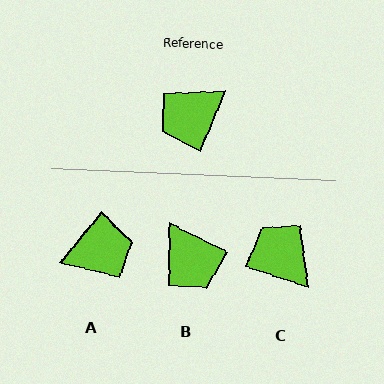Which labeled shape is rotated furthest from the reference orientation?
A, about 163 degrees away.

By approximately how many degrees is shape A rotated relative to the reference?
Approximately 163 degrees counter-clockwise.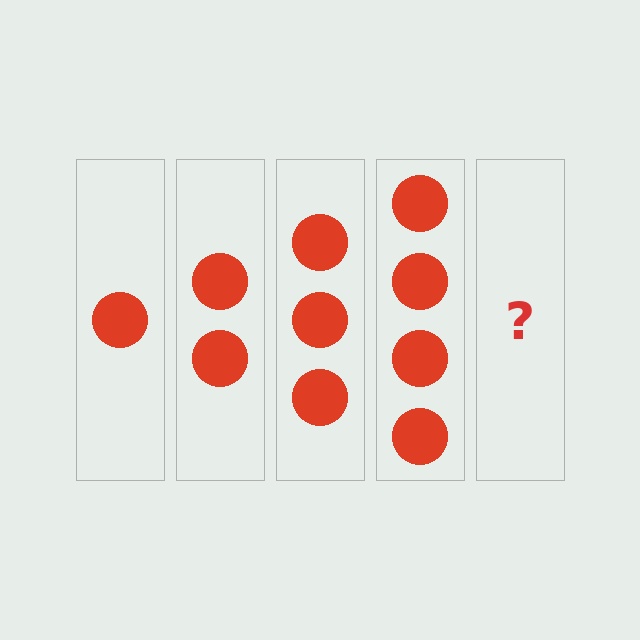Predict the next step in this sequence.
The next step is 5 circles.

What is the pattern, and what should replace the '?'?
The pattern is that each step adds one more circle. The '?' should be 5 circles.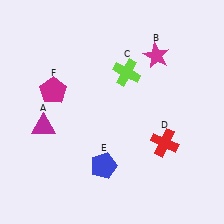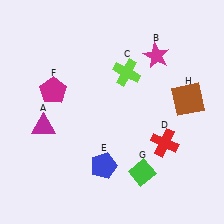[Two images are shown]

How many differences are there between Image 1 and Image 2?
There are 2 differences between the two images.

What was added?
A green diamond (G), a brown square (H) were added in Image 2.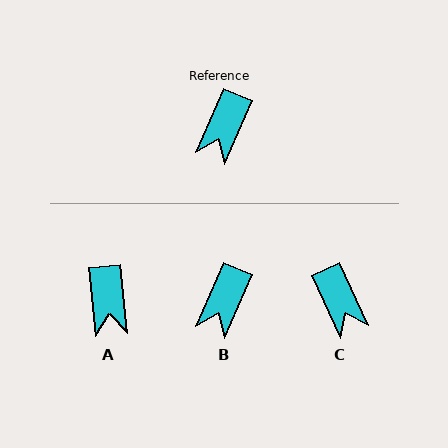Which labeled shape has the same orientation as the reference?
B.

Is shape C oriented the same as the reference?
No, it is off by about 48 degrees.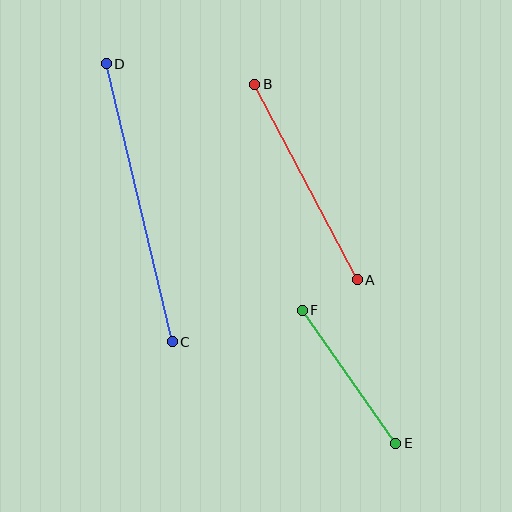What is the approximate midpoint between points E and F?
The midpoint is at approximately (349, 377) pixels.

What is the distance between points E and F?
The distance is approximately 163 pixels.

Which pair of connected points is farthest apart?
Points C and D are farthest apart.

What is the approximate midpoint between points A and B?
The midpoint is at approximately (306, 182) pixels.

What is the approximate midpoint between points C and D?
The midpoint is at approximately (139, 203) pixels.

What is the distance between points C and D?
The distance is approximately 286 pixels.